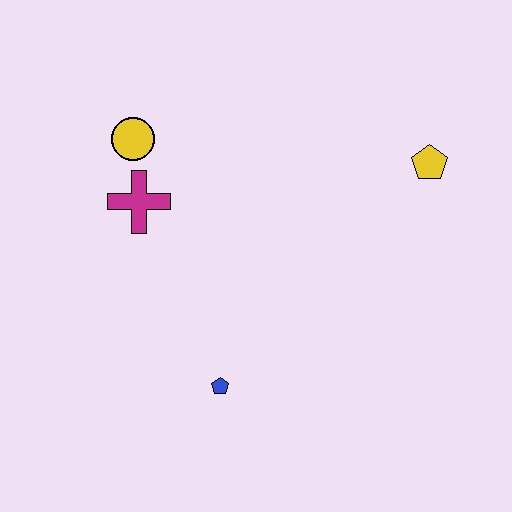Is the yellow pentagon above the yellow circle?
No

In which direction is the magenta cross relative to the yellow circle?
The magenta cross is below the yellow circle.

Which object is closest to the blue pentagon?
The magenta cross is closest to the blue pentagon.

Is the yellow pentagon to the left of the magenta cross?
No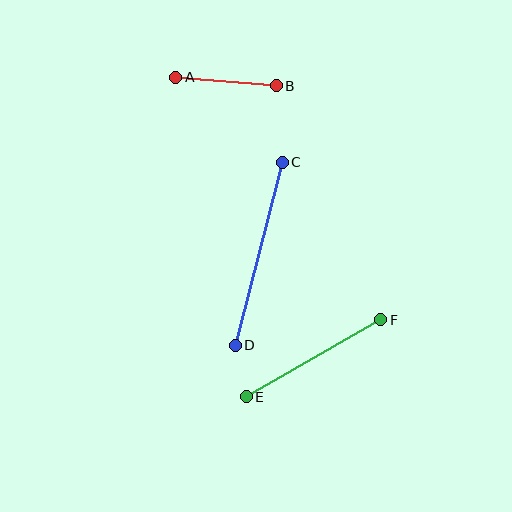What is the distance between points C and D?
The distance is approximately 189 pixels.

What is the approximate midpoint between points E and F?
The midpoint is at approximately (314, 358) pixels.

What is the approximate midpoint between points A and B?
The midpoint is at approximately (226, 82) pixels.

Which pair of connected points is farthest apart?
Points C and D are farthest apart.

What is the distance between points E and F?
The distance is approximately 155 pixels.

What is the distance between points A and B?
The distance is approximately 101 pixels.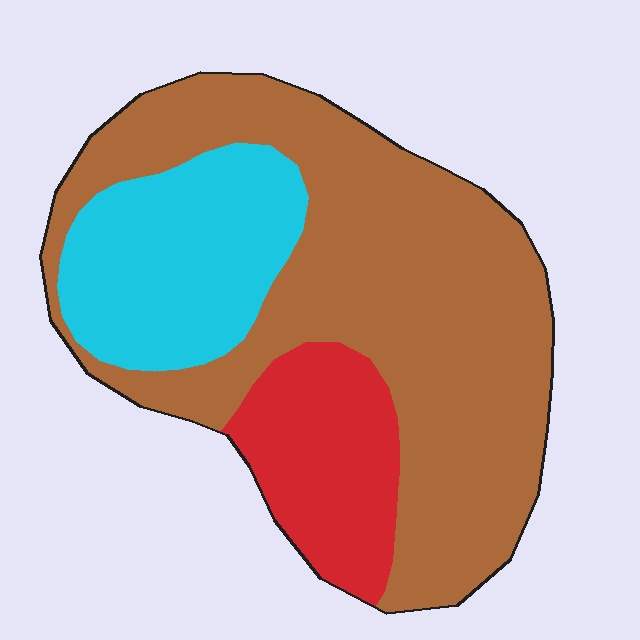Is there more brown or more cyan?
Brown.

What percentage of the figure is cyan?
Cyan covers about 20% of the figure.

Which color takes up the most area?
Brown, at roughly 60%.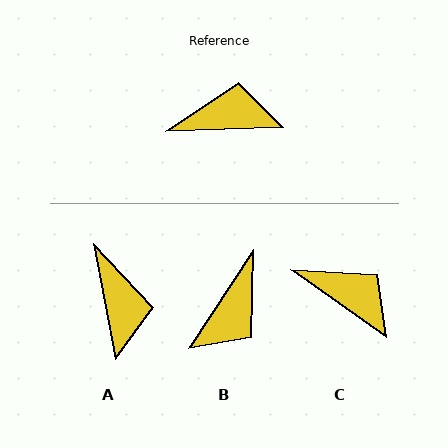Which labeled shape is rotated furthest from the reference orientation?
B, about 125 degrees away.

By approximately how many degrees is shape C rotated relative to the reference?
Approximately 37 degrees clockwise.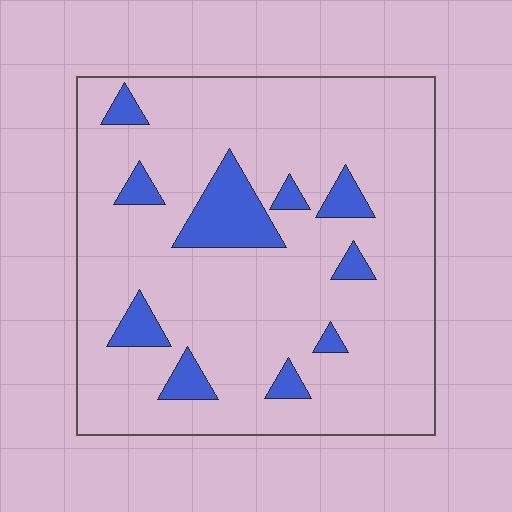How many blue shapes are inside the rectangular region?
10.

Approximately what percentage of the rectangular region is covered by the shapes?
Approximately 15%.